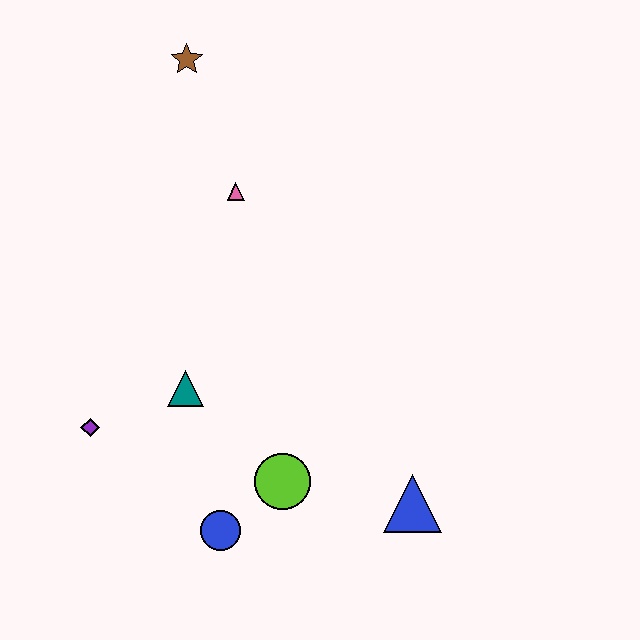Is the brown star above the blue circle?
Yes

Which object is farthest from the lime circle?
The brown star is farthest from the lime circle.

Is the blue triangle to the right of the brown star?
Yes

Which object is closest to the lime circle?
The blue circle is closest to the lime circle.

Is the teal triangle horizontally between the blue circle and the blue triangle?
No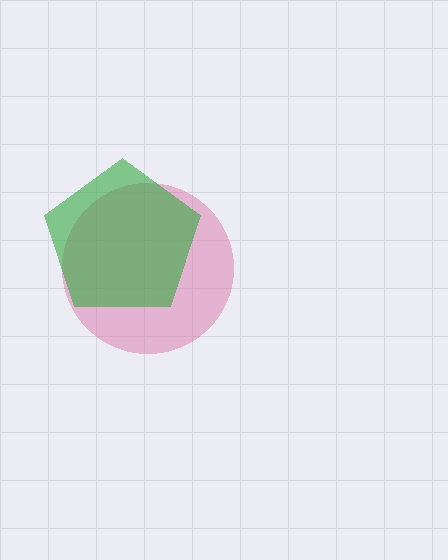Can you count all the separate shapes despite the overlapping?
Yes, there are 2 separate shapes.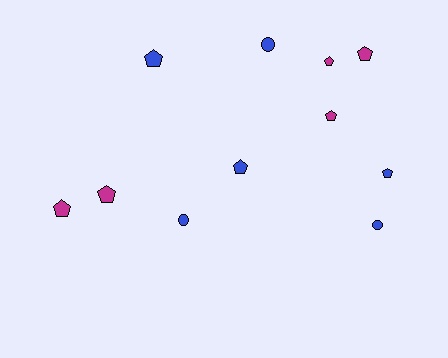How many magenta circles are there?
There are no magenta circles.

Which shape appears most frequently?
Pentagon, with 8 objects.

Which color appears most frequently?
Blue, with 6 objects.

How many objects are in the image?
There are 11 objects.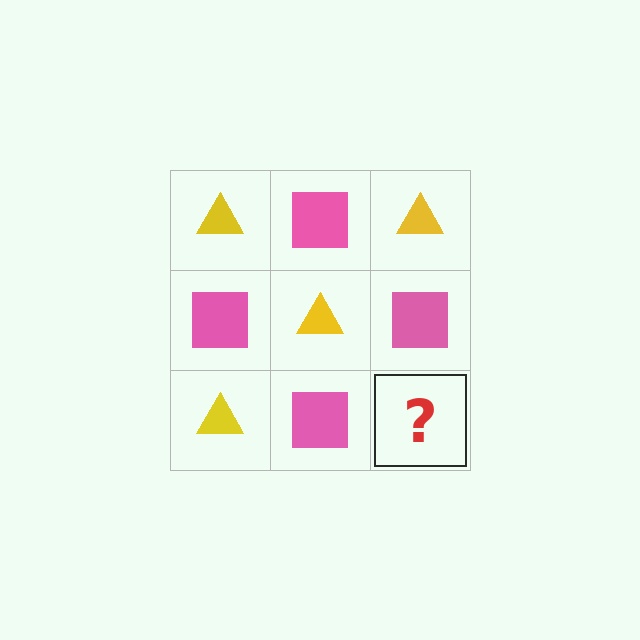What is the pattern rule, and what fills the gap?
The rule is that it alternates yellow triangle and pink square in a checkerboard pattern. The gap should be filled with a yellow triangle.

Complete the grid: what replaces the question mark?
The question mark should be replaced with a yellow triangle.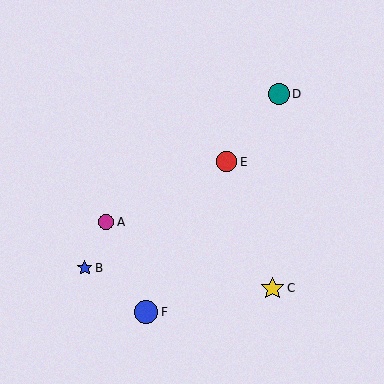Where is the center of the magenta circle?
The center of the magenta circle is at (106, 222).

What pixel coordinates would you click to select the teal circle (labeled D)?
Click at (279, 94) to select the teal circle D.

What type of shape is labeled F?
Shape F is a blue circle.